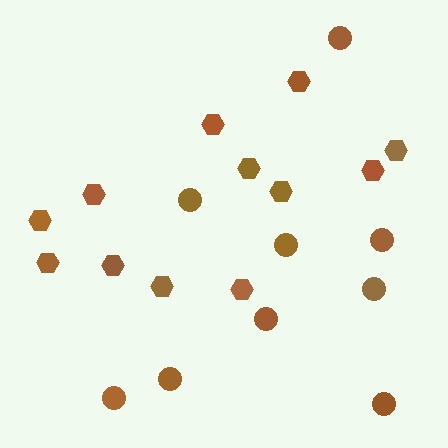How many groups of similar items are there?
There are 2 groups: one group of circles (9) and one group of hexagons (12).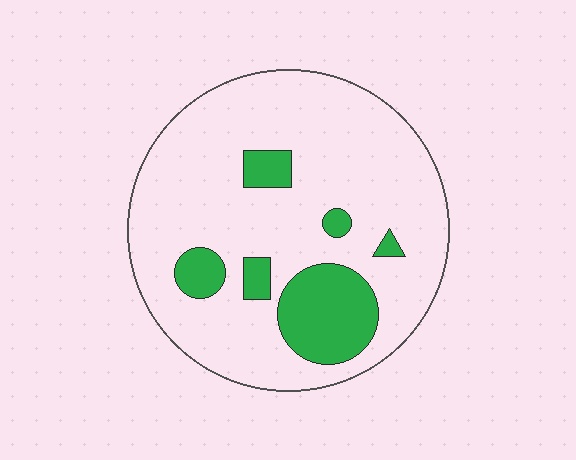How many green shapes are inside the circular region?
6.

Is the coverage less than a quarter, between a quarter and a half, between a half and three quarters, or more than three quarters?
Less than a quarter.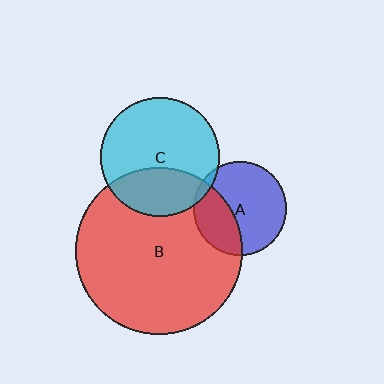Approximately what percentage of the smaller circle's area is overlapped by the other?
Approximately 5%.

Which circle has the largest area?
Circle B (red).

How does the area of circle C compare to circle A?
Approximately 1.6 times.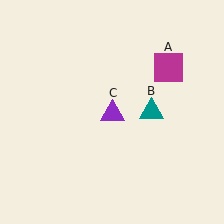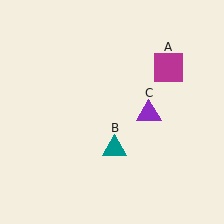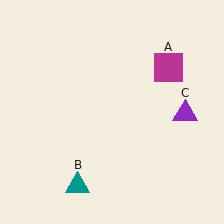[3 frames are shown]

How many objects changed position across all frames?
2 objects changed position: teal triangle (object B), purple triangle (object C).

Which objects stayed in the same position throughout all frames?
Magenta square (object A) remained stationary.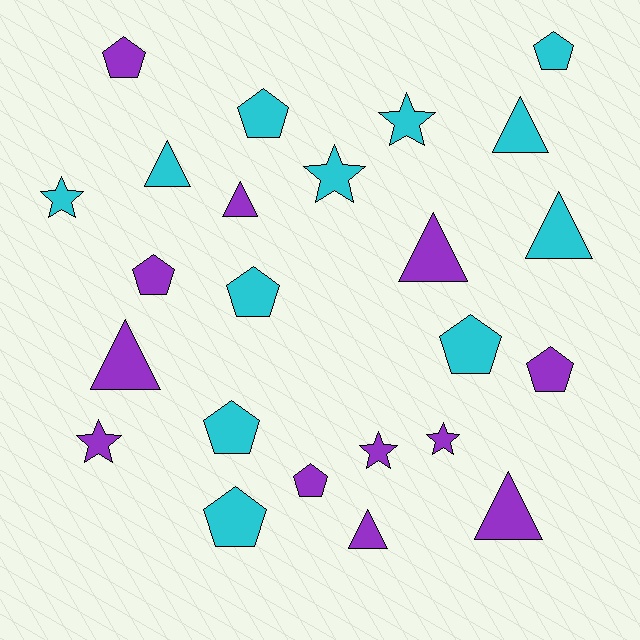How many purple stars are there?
There are 3 purple stars.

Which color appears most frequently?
Purple, with 12 objects.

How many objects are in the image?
There are 24 objects.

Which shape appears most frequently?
Pentagon, with 10 objects.